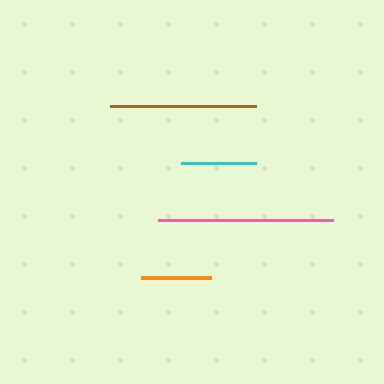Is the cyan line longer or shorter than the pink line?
The pink line is longer than the cyan line.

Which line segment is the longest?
The pink line is the longest at approximately 175 pixels.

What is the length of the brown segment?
The brown segment is approximately 146 pixels long.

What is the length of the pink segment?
The pink segment is approximately 175 pixels long.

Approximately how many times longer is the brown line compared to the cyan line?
The brown line is approximately 2.0 times the length of the cyan line.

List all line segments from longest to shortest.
From longest to shortest: pink, brown, cyan, orange.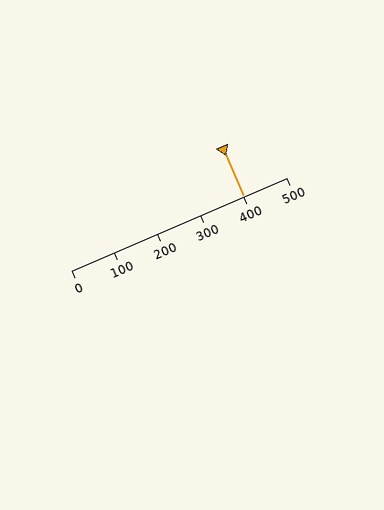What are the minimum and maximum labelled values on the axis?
The axis runs from 0 to 500.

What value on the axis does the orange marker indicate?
The marker indicates approximately 400.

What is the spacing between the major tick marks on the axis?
The major ticks are spaced 100 apart.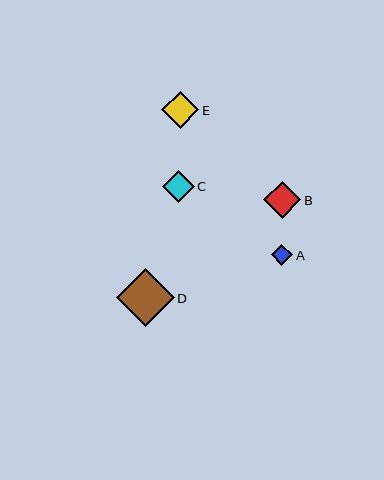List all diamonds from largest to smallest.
From largest to smallest: D, E, B, C, A.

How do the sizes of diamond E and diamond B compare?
Diamond E and diamond B are approximately the same size.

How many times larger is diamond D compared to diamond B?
Diamond D is approximately 1.6 times the size of diamond B.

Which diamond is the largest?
Diamond D is the largest with a size of approximately 58 pixels.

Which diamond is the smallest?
Diamond A is the smallest with a size of approximately 21 pixels.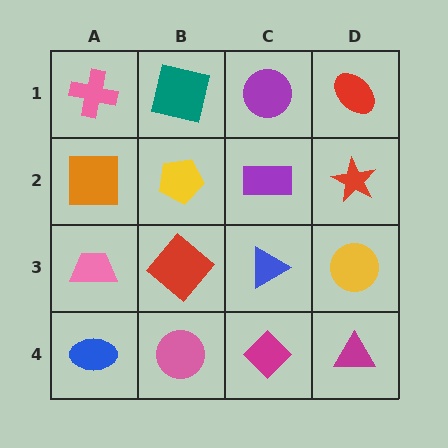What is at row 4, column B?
A pink circle.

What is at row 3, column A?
A pink trapezoid.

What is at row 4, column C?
A magenta diamond.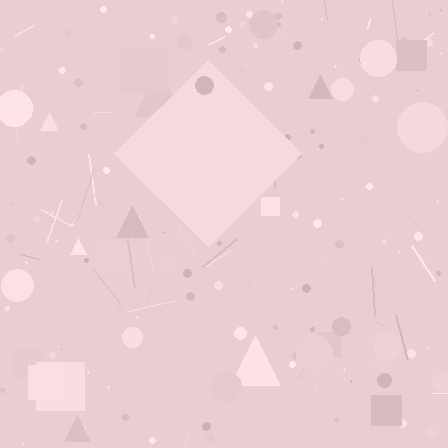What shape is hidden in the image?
A diamond is hidden in the image.